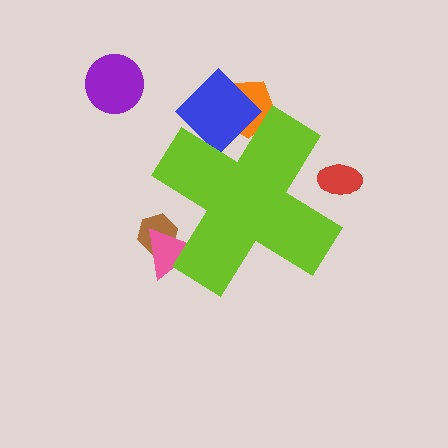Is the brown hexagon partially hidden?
Yes, the brown hexagon is partially hidden behind the lime cross.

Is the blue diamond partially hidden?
Yes, the blue diamond is partially hidden behind the lime cross.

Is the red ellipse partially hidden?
Yes, the red ellipse is partially hidden behind the lime cross.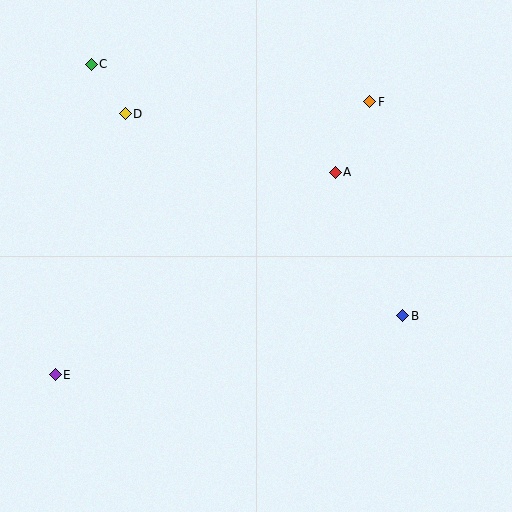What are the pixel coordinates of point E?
Point E is at (55, 375).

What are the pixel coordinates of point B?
Point B is at (403, 316).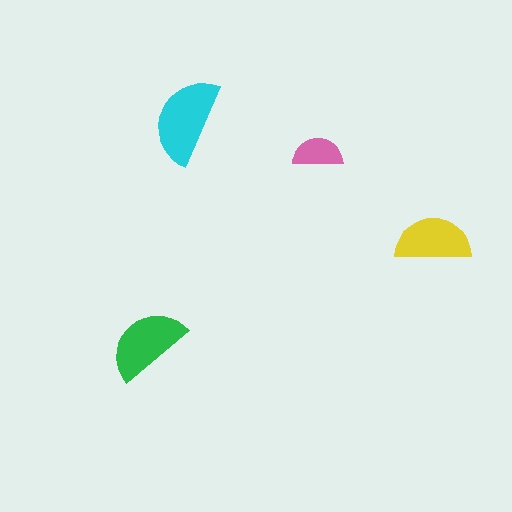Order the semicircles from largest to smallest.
the cyan one, the green one, the yellow one, the pink one.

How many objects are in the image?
There are 4 objects in the image.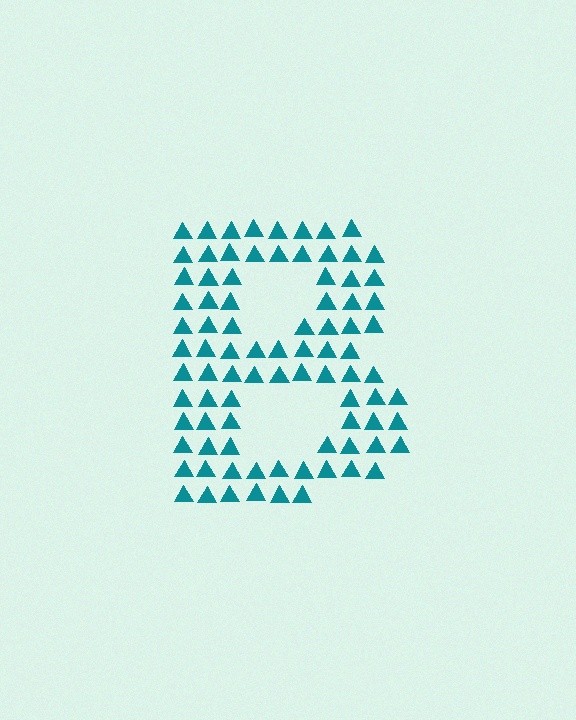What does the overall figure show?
The overall figure shows the letter B.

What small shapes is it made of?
It is made of small triangles.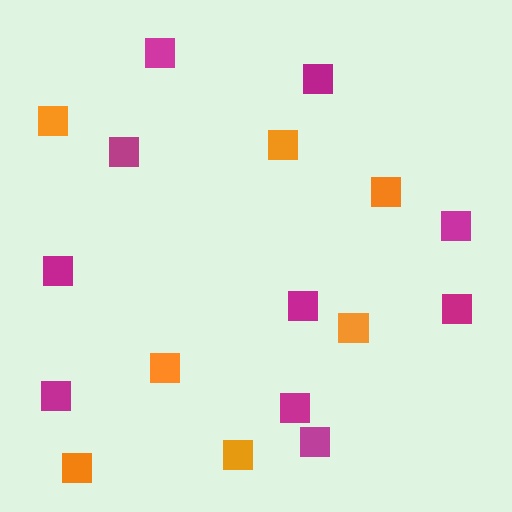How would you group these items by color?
There are 2 groups: one group of magenta squares (10) and one group of orange squares (7).